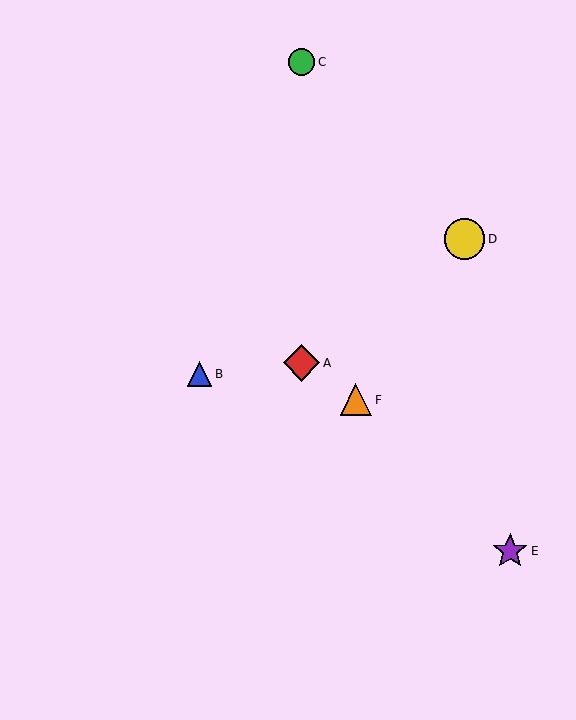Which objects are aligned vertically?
Objects A, C are aligned vertically.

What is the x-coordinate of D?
Object D is at x≈465.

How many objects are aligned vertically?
2 objects (A, C) are aligned vertically.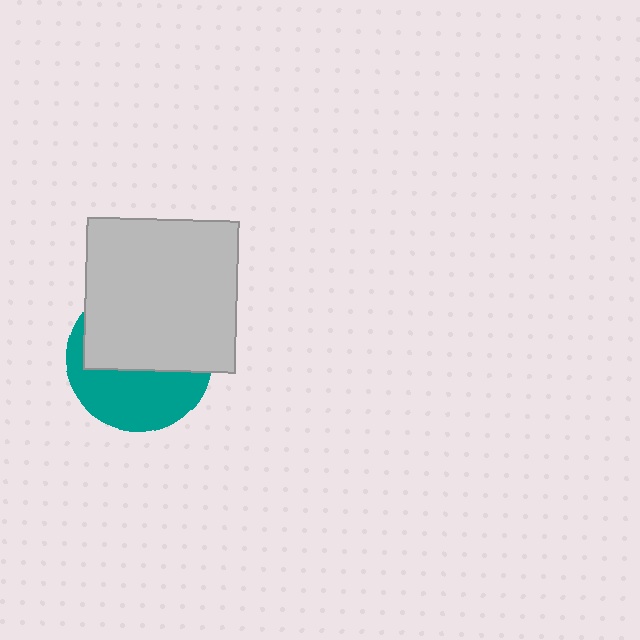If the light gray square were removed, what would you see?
You would see the complete teal circle.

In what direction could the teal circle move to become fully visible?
The teal circle could move down. That would shift it out from behind the light gray square entirely.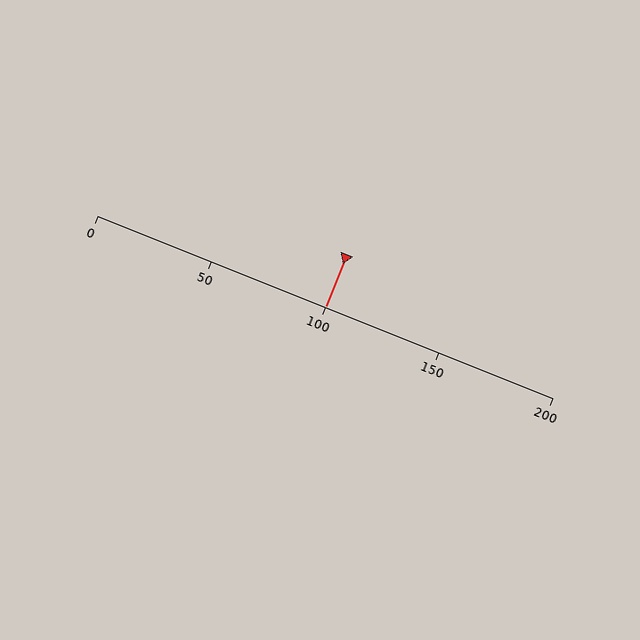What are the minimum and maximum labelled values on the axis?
The axis runs from 0 to 200.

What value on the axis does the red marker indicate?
The marker indicates approximately 100.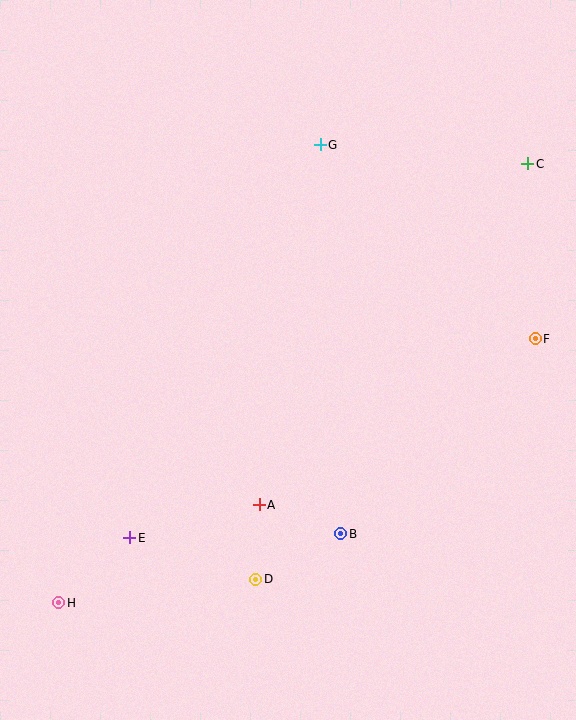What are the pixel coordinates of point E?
Point E is at (130, 538).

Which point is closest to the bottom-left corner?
Point H is closest to the bottom-left corner.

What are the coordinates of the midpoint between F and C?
The midpoint between F and C is at (531, 251).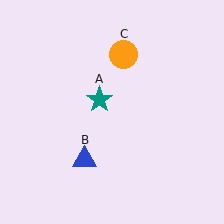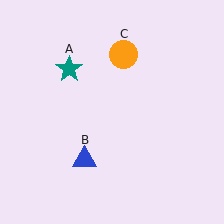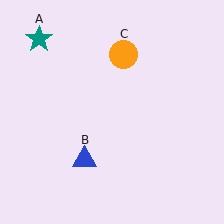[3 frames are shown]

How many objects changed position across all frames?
1 object changed position: teal star (object A).